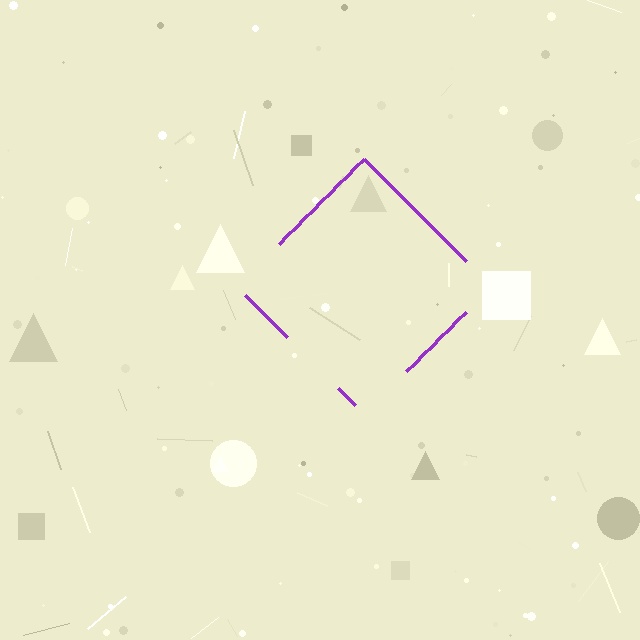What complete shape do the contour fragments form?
The contour fragments form a diamond.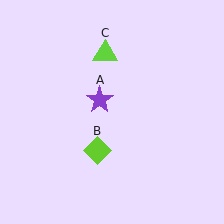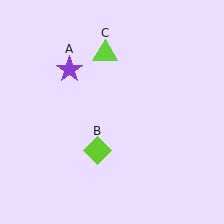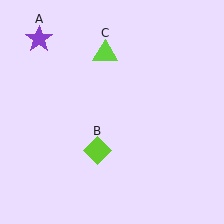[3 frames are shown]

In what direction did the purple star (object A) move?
The purple star (object A) moved up and to the left.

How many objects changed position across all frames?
1 object changed position: purple star (object A).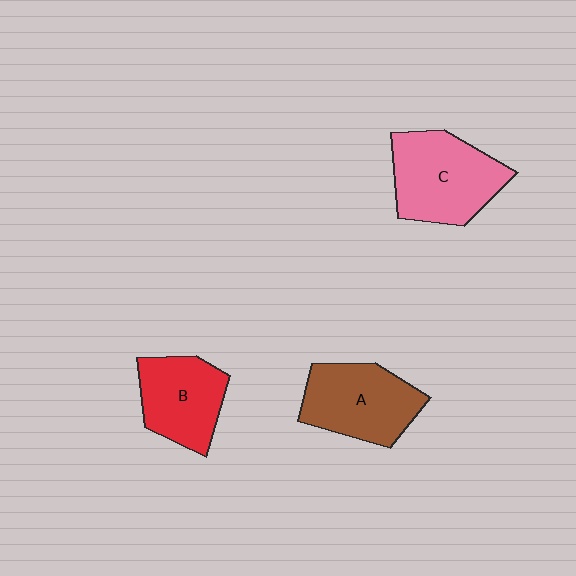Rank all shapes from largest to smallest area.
From largest to smallest: C (pink), A (brown), B (red).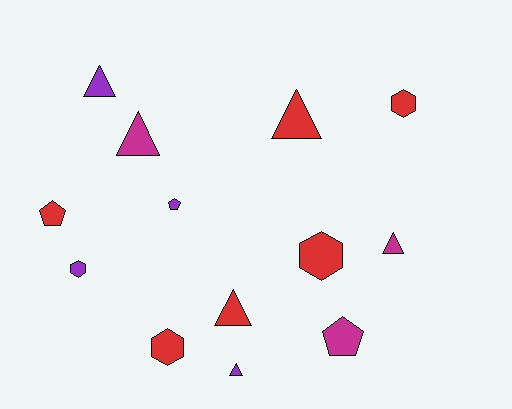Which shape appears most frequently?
Triangle, with 6 objects.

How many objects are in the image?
There are 13 objects.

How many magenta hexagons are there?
There are no magenta hexagons.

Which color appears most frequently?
Red, with 6 objects.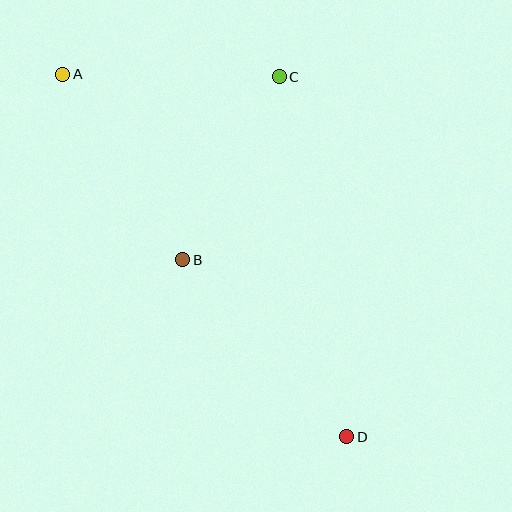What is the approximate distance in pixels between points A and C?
The distance between A and C is approximately 216 pixels.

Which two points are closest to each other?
Points B and C are closest to each other.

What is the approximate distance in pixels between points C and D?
The distance between C and D is approximately 366 pixels.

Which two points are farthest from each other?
Points A and D are farthest from each other.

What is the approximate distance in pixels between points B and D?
The distance between B and D is approximately 241 pixels.